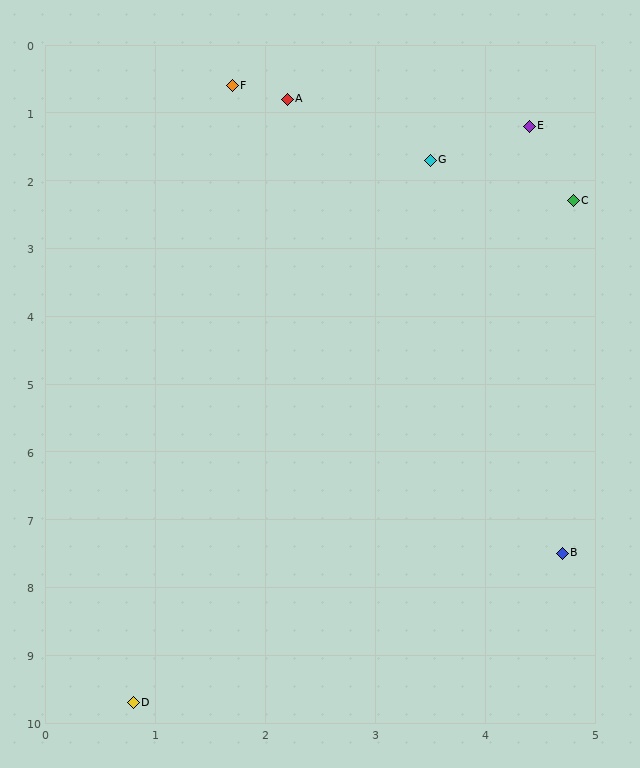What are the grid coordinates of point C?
Point C is at approximately (4.8, 2.3).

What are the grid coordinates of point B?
Point B is at approximately (4.7, 7.5).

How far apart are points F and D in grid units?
Points F and D are about 9.1 grid units apart.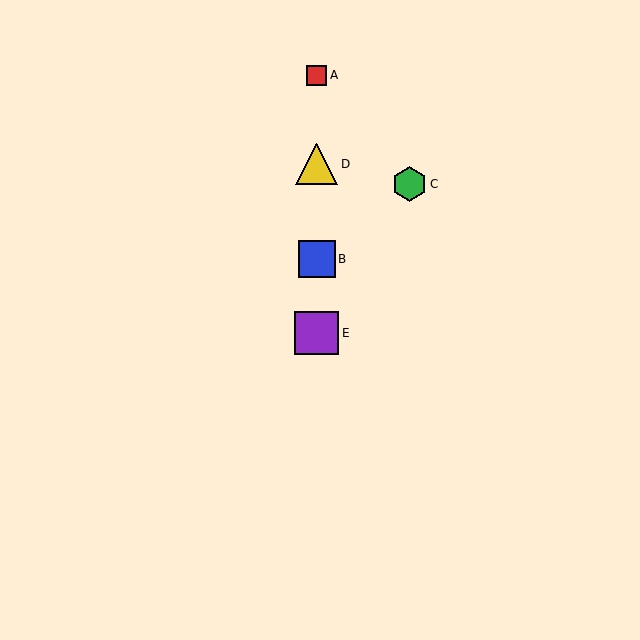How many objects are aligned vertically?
4 objects (A, B, D, E) are aligned vertically.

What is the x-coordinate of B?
Object B is at x≈317.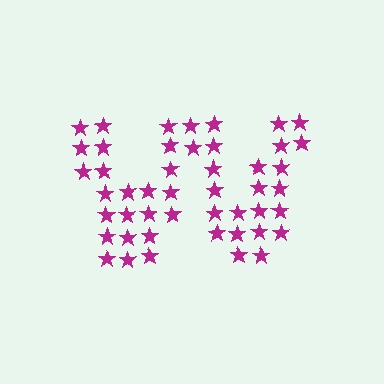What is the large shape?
The large shape is the letter W.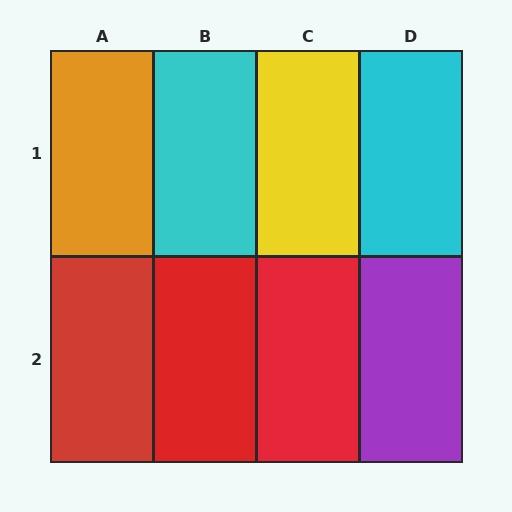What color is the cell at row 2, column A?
Red.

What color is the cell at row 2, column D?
Purple.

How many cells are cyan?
2 cells are cyan.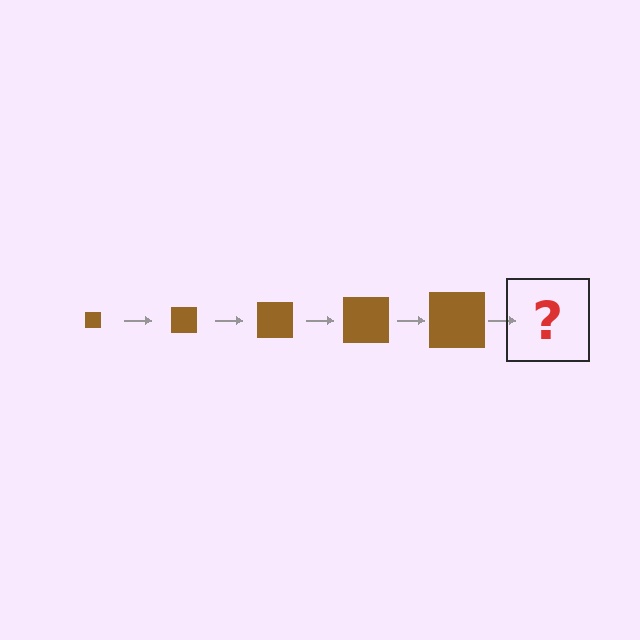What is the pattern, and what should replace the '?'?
The pattern is that the square gets progressively larger each step. The '?' should be a brown square, larger than the previous one.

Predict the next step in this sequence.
The next step is a brown square, larger than the previous one.